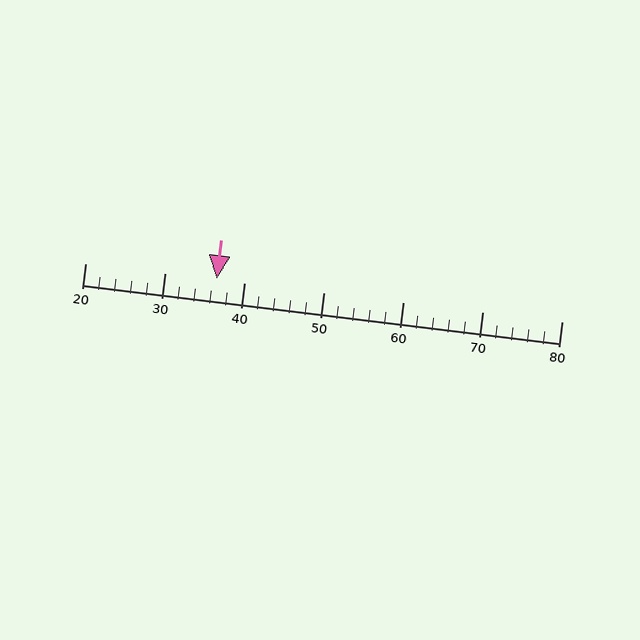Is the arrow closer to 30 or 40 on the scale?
The arrow is closer to 40.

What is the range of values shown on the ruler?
The ruler shows values from 20 to 80.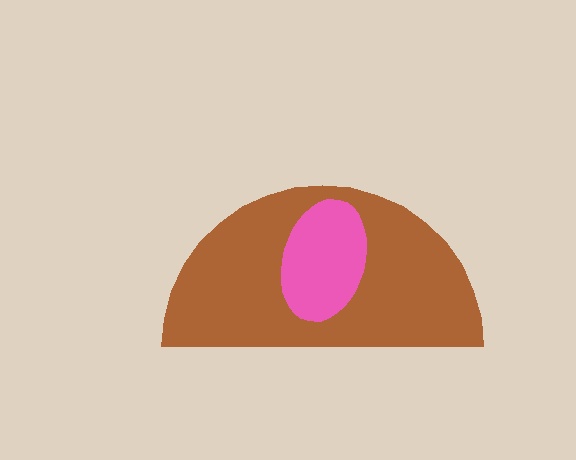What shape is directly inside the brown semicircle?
The pink ellipse.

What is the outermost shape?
The brown semicircle.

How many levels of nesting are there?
2.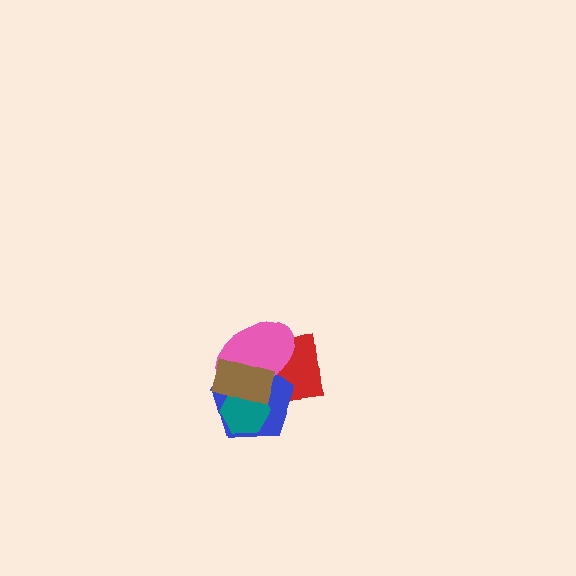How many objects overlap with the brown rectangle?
4 objects overlap with the brown rectangle.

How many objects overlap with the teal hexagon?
4 objects overlap with the teal hexagon.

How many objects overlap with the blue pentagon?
4 objects overlap with the blue pentagon.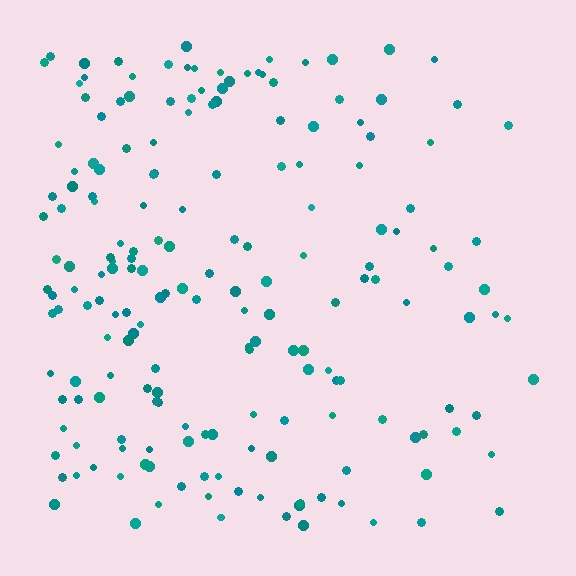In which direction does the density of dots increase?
From right to left, with the left side densest.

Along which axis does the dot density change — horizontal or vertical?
Horizontal.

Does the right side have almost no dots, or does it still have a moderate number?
Still a moderate number, just noticeably fewer than the left.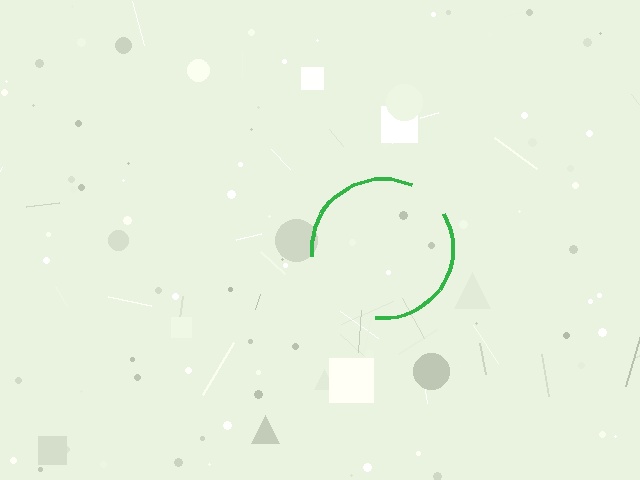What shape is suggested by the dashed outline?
The dashed outline suggests a circle.